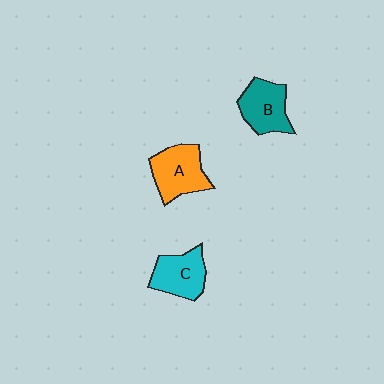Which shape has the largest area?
Shape A (orange).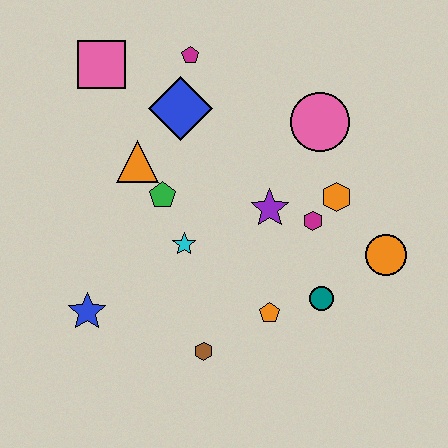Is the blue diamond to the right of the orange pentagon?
No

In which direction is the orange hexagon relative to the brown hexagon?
The orange hexagon is above the brown hexagon.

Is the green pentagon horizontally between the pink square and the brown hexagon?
Yes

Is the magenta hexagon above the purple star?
No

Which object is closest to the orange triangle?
The green pentagon is closest to the orange triangle.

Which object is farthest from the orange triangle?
The orange circle is farthest from the orange triangle.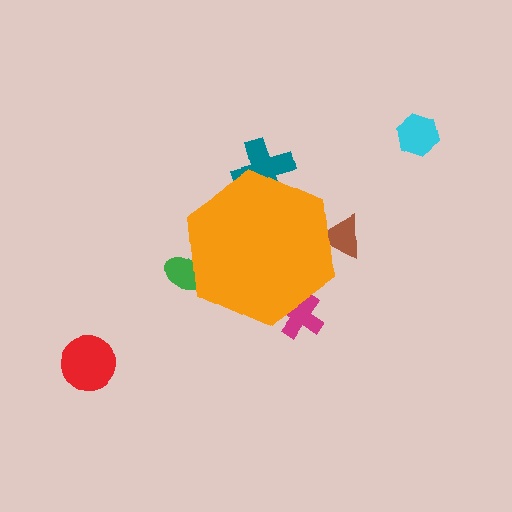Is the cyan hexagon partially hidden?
No, the cyan hexagon is fully visible.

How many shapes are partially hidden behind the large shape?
4 shapes are partially hidden.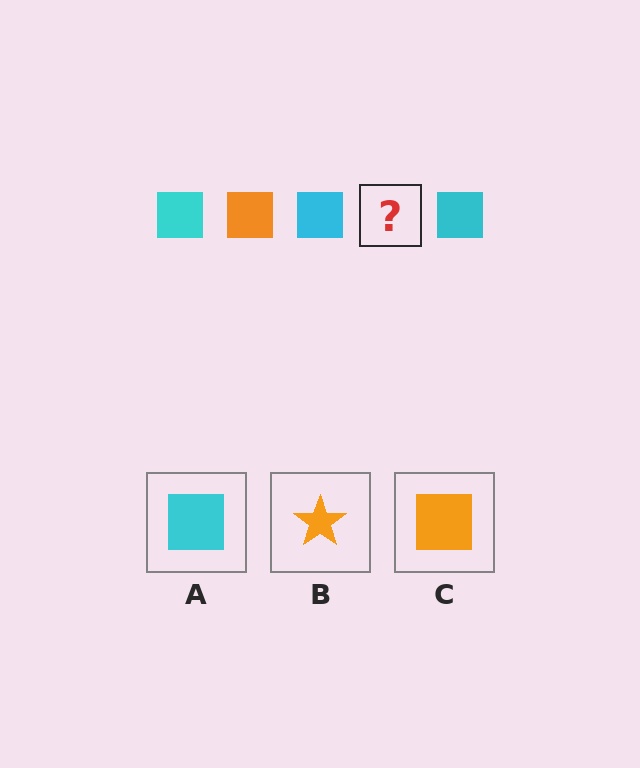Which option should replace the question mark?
Option C.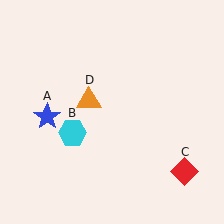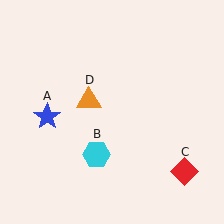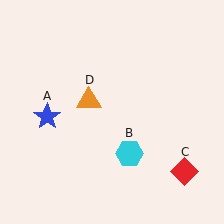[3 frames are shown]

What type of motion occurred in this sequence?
The cyan hexagon (object B) rotated counterclockwise around the center of the scene.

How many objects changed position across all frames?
1 object changed position: cyan hexagon (object B).